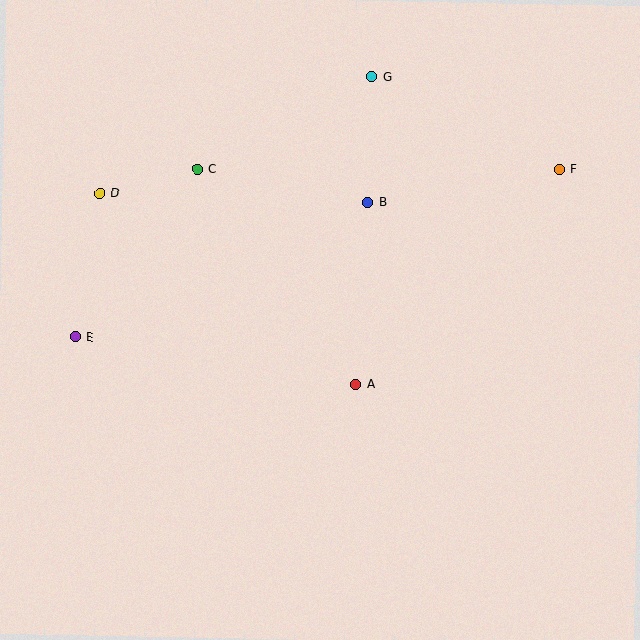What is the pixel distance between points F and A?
The distance between F and A is 296 pixels.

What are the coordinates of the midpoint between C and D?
The midpoint between C and D is at (148, 181).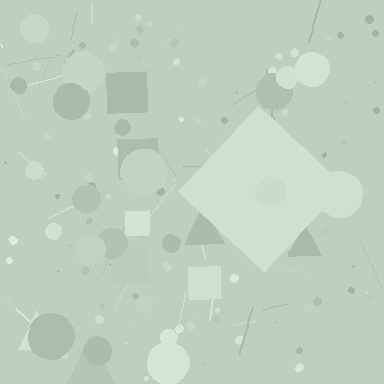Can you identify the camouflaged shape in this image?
The camouflaged shape is a diamond.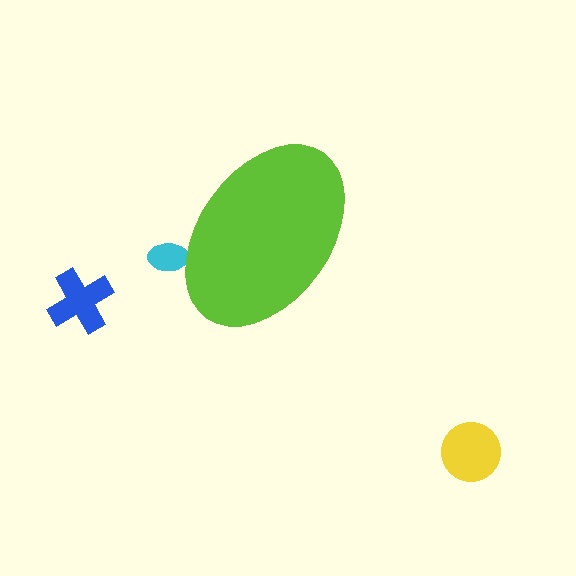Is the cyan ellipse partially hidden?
Yes, the cyan ellipse is partially hidden behind the lime ellipse.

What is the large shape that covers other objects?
A lime ellipse.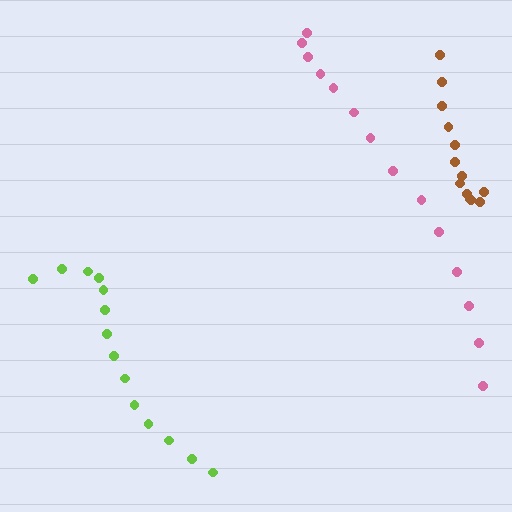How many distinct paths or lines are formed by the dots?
There are 3 distinct paths.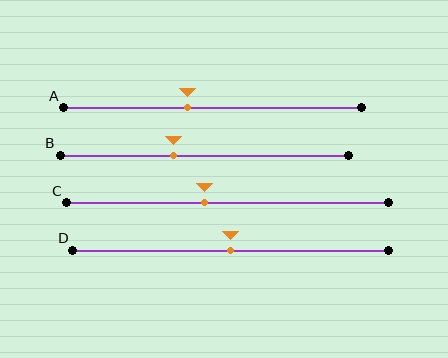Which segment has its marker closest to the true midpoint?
Segment D has its marker closest to the true midpoint.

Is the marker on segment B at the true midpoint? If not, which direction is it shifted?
No, the marker on segment B is shifted to the left by about 11% of the segment length.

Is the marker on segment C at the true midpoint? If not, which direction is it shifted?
No, the marker on segment C is shifted to the left by about 7% of the segment length.